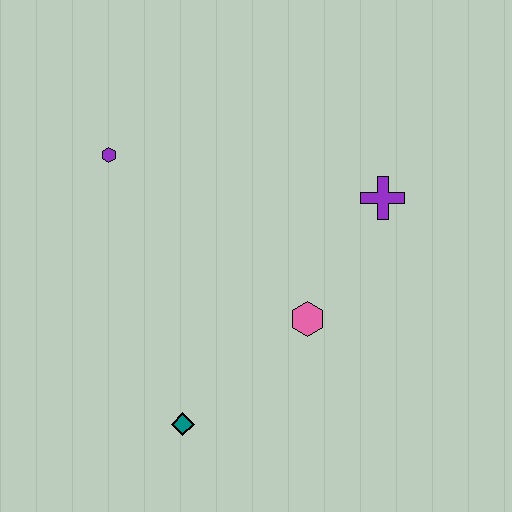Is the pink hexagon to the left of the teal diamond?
No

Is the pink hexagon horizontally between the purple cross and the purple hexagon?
Yes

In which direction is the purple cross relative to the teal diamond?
The purple cross is above the teal diamond.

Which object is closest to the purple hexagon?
The pink hexagon is closest to the purple hexagon.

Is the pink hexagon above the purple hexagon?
No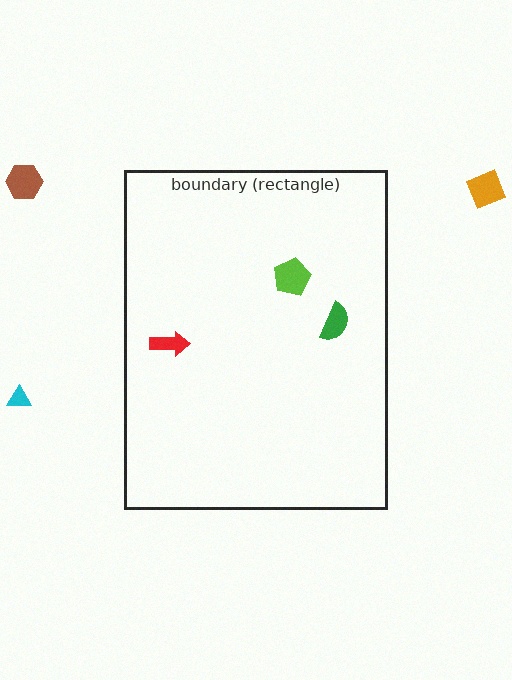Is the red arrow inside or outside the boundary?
Inside.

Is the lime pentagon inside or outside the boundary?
Inside.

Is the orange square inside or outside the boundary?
Outside.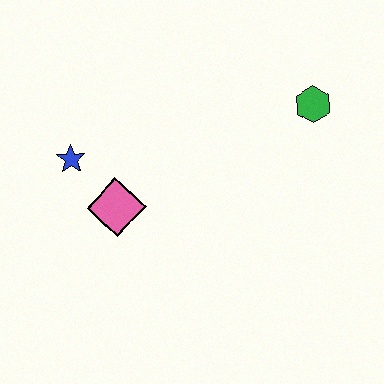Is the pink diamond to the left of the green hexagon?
Yes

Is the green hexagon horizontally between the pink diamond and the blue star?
No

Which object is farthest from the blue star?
The green hexagon is farthest from the blue star.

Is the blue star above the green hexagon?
No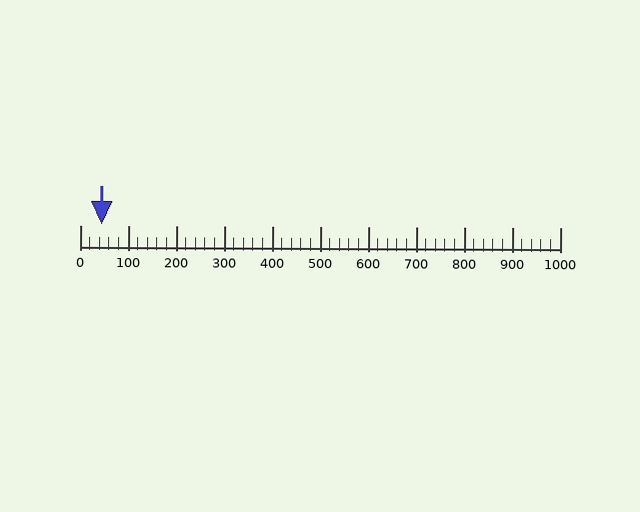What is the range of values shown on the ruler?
The ruler shows values from 0 to 1000.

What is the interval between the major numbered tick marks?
The major tick marks are spaced 100 units apart.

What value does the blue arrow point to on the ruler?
The blue arrow points to approximately 45.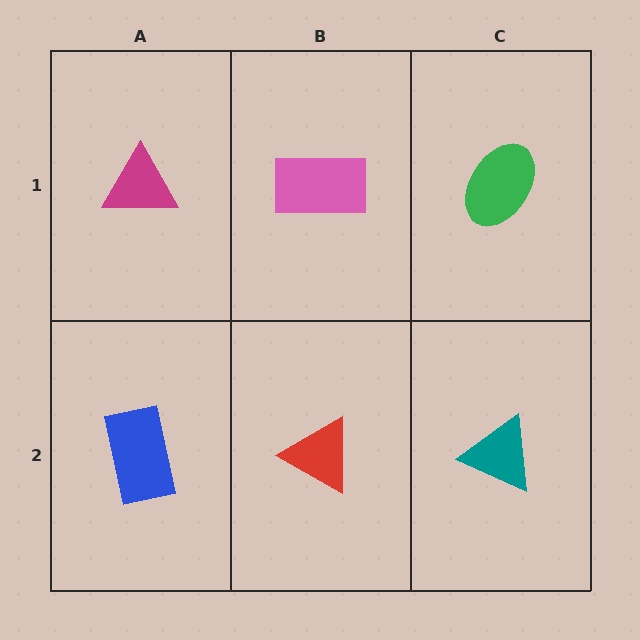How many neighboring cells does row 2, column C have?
2.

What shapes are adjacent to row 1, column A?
A blue rectangle (row 2, column A), a pink rectangle (row 1, column B).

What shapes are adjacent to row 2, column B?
A pink rectangle (row 1, column B), a blue rectangle (row 2, column A), a teal triangle (row 2, column C).